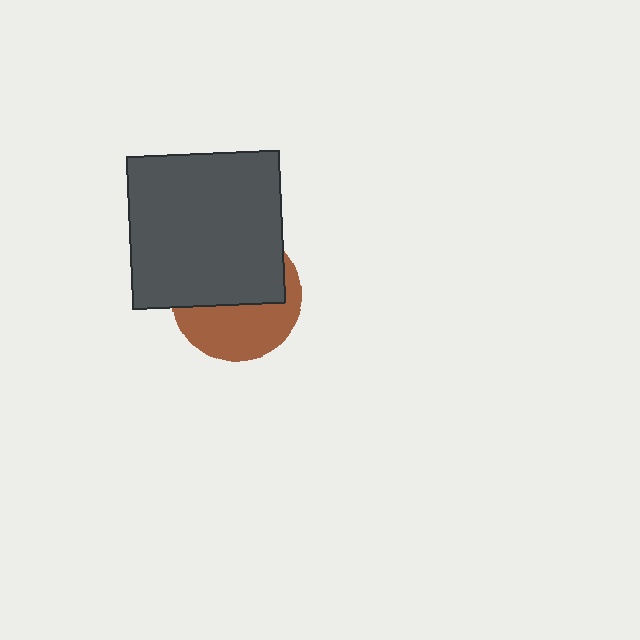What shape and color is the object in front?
The object in front is a dark gray square.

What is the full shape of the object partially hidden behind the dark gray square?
The partially hidden object is a brown circle.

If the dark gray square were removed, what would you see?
You would see the complete brown circle.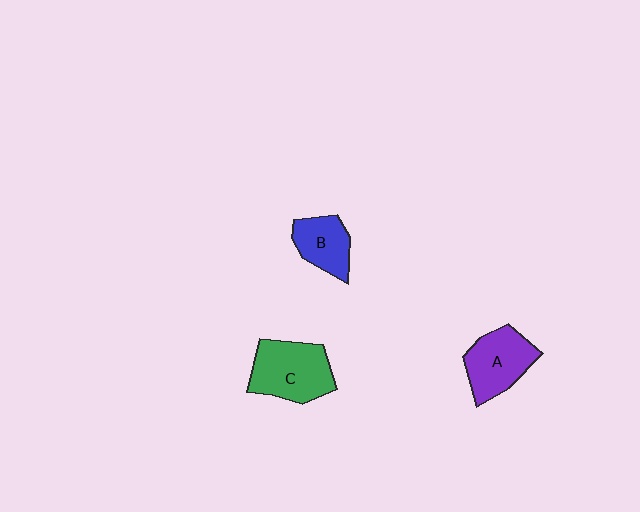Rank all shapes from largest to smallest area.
From largest to smallest: C (green), A (purple), B (blue).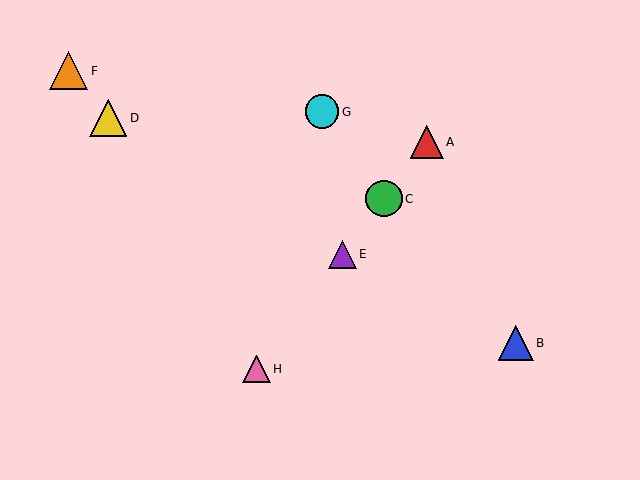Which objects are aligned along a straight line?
Objects A, C, E, H are aligned along a straight line.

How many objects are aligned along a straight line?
4 objects (A, C, E, H) are aligned along a straight line.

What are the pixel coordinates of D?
Object D is at (108, 118).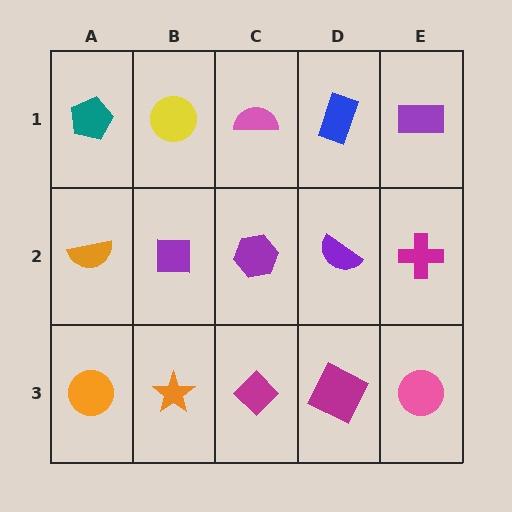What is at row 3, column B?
An orange star.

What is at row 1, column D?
A blue rectangle.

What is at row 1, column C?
A pink semicircle.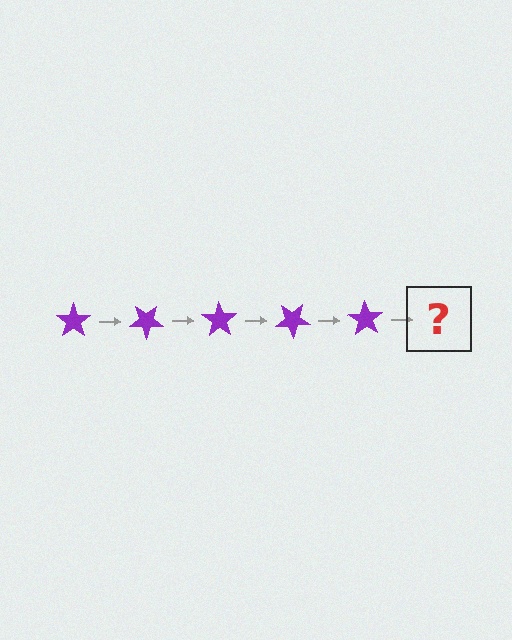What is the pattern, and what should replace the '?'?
The pattern is that the star rotates 35 degrees each step. The '?' should be a purple star rotated 175 degrees.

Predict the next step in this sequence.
The next step is a purple star rotated 175 degrees.